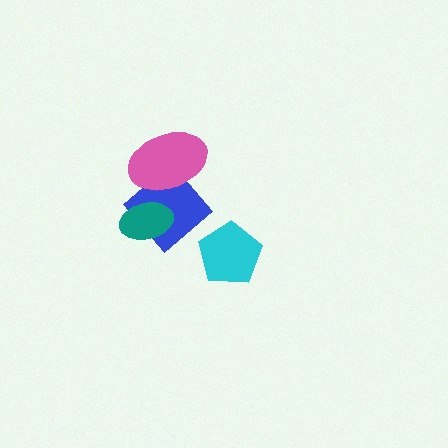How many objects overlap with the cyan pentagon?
0 objects overlap with the cyan pentagon.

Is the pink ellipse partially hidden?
No, no other shape covers it.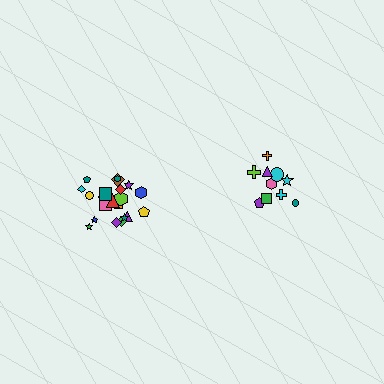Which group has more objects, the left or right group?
The left group.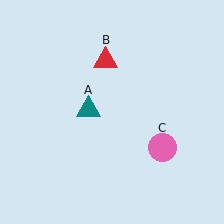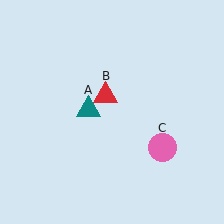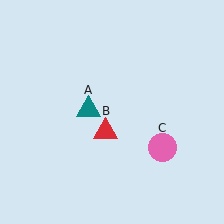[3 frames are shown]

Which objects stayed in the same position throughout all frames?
Teal triangle (object A) and pink circle (object C) remained stationary.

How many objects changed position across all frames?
1 object changed position: red triangle (object B).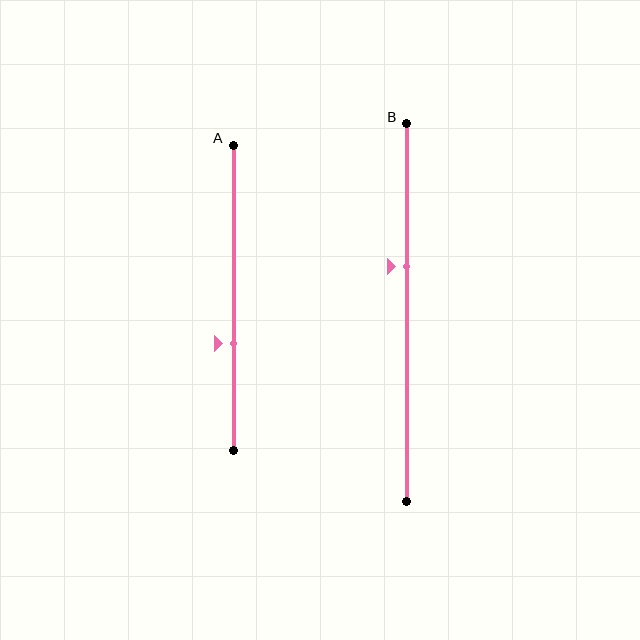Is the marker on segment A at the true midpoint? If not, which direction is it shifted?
No, the marker on segment A is shifted downward by about 15% of the segment length.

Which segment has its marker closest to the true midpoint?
Segment B has its marker closest to the true midpoint.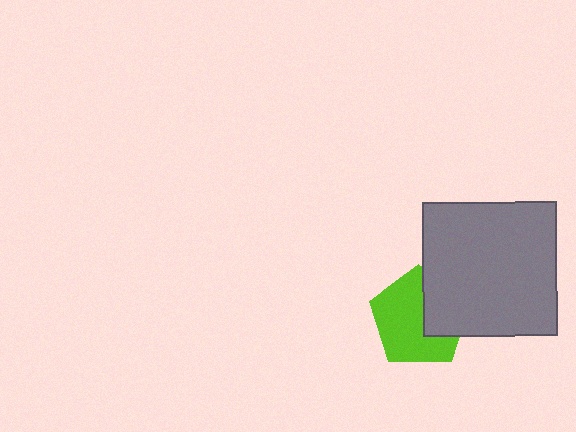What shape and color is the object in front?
The object in front is a gray square.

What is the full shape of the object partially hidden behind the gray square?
The partially hidden object is a lime pentagon.